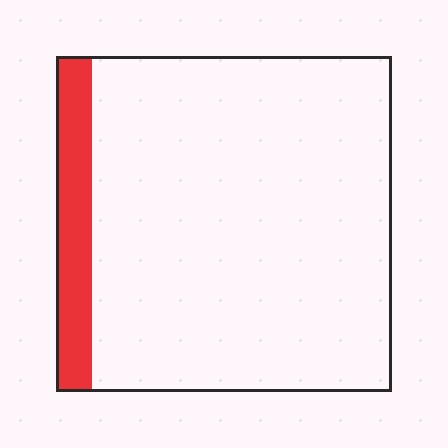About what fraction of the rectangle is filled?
About one tenth (1/10).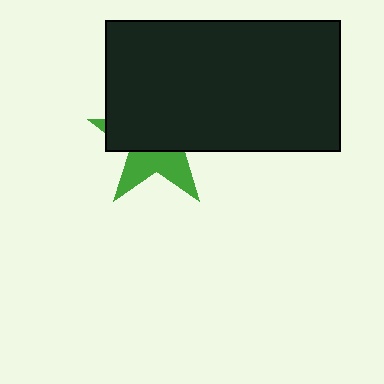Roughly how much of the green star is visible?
A small part of it is visible (roughly 38%).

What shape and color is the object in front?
The object in front is a black rectangle.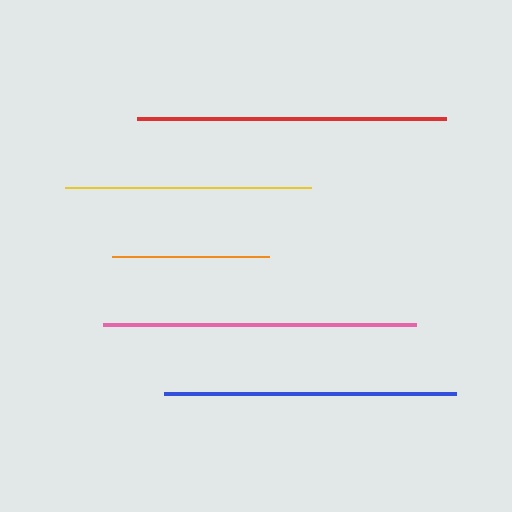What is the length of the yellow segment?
The yellow segment is approximately 246 pixels long.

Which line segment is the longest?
The pink line is the longest at approximately 313 pixels.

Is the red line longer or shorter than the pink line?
The pink line is longer than the red line.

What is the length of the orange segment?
The orange segment is approximately 157 pixels long.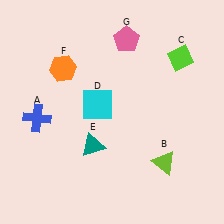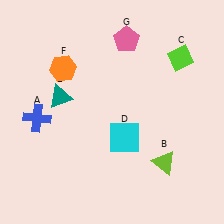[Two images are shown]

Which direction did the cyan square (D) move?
The cyan square (D) moved down.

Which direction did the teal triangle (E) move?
The teal triangle (E) moved up.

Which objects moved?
The objects that moved are: the cyan square (D), the teal triangle (E).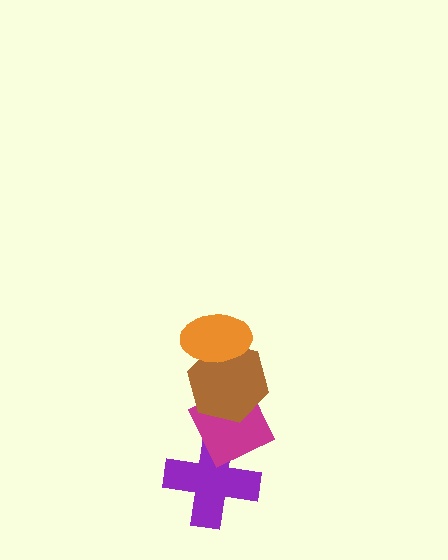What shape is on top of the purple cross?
The magenta diamond is on top of the purple cross.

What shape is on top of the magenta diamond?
The brown hexagon is on top of the magenta diamond.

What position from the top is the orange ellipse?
The orange ellipse is 1st from the top.